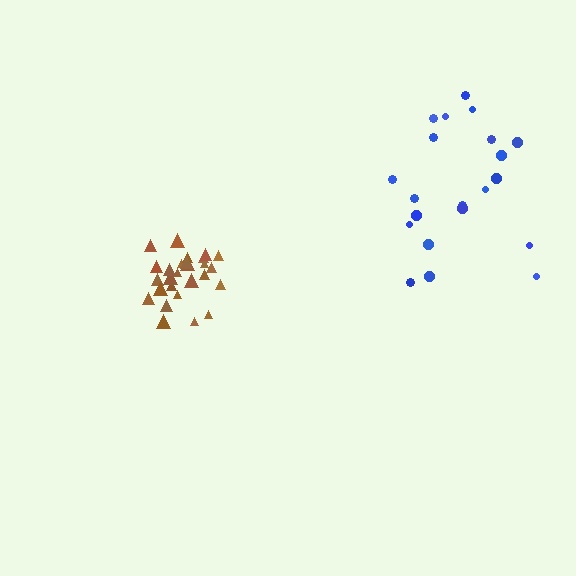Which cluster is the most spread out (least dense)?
Blue.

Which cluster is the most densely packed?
Brown.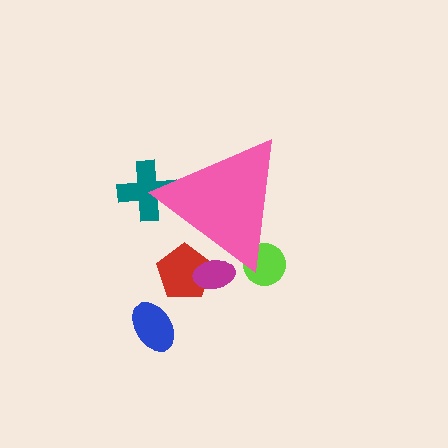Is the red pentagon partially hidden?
Yes, the red pentagon is partially hidden behind the pink triangle.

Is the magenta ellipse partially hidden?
Yes, the magenta ellipse is partially hidden behind the pink triangle.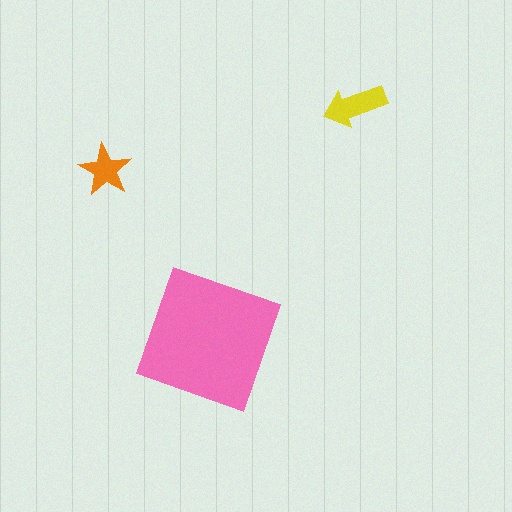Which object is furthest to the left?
The orange star is leftmost.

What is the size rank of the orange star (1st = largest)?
3rd.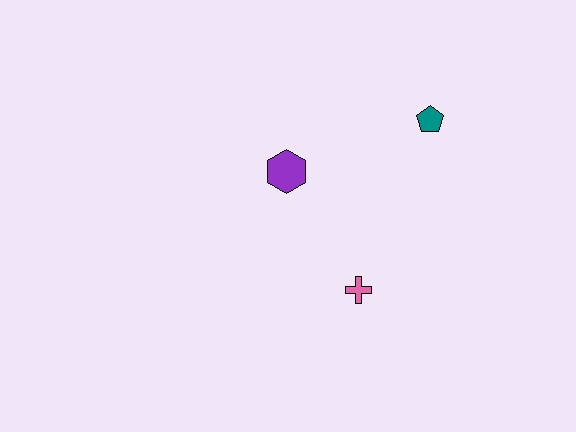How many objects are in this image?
There are 3 objects.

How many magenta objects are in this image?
There are no magenta objects.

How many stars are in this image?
There are no stars.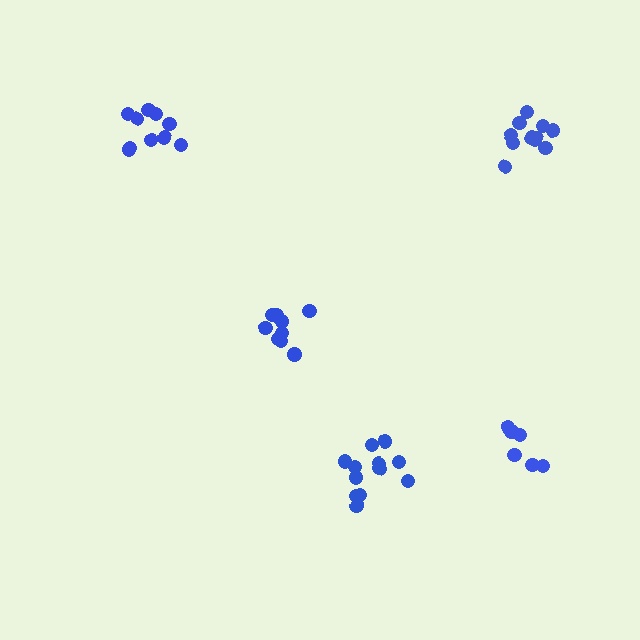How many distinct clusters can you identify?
There are 5 distinct clusters.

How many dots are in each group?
Group 1: 10 dots, Group 2: 11 dots, Group 3: 9 dots, Group 4: 12 dots, Group 5: 6 dots (48 total).